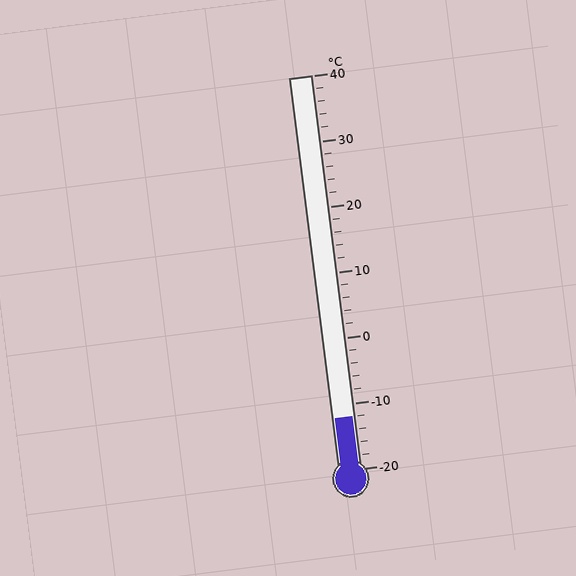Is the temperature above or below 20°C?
The temperature is below 20°C.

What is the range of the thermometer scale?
The thermometer scale ranges from -20°C to 40°C.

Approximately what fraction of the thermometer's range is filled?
The thermometer is filled to approximately 15% of its range.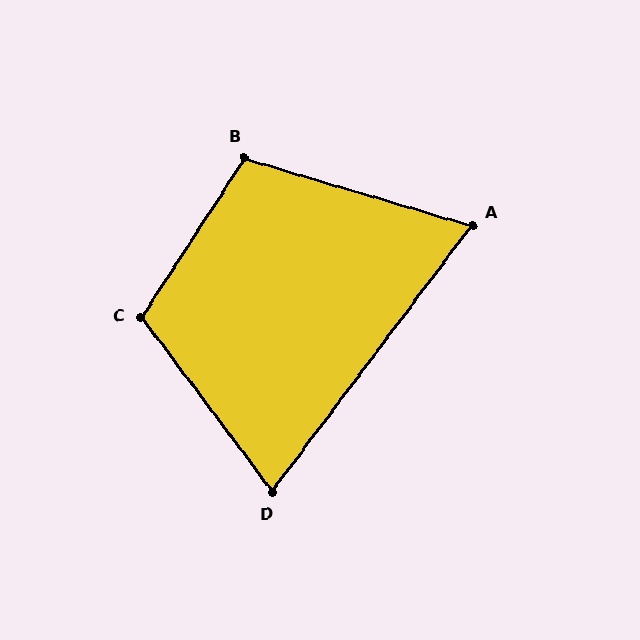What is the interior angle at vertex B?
Approximately 106 degrees (obtuse).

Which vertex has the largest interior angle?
C, at approximately 110 degrees.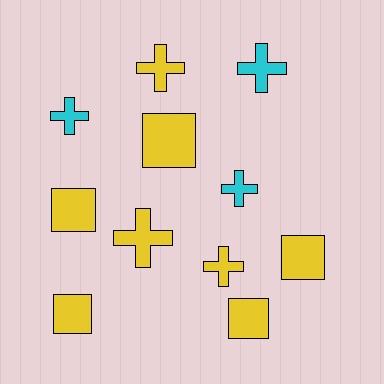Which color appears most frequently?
Yellow, with 8 objects.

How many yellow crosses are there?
There are 3 yellow crosses.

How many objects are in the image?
There are 11 objects.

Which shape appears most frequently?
Cross, with 6 objects.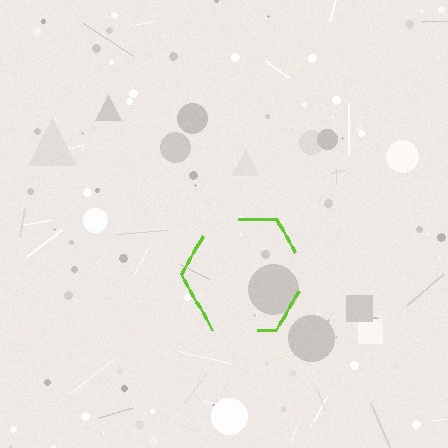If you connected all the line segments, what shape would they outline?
They would outline a hexagon.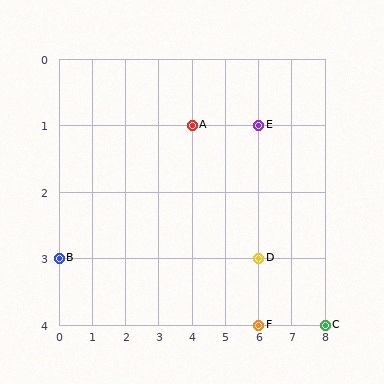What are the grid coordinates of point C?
Point C is at grid coordinates (8, 4).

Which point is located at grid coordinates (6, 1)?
Point E is at (6, 1).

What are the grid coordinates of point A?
Point A is at grid coordinates (4, 1).